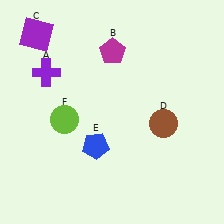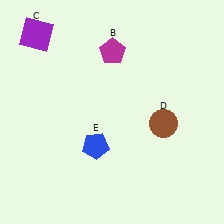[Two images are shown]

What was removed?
The purple cross (A), the lime circle (F) were removed in Image 2.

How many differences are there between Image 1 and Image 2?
There are 2 differences between the two images.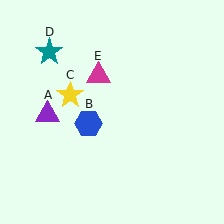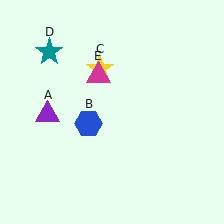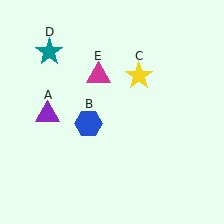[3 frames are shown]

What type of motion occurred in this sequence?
The yellow star (object C) rotated clockwise around the center of the scene.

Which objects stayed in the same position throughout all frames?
Purple triangle (object A) and blue hexagon (object B) and teal star (object D) and magenta triangle (object E) remained stationary.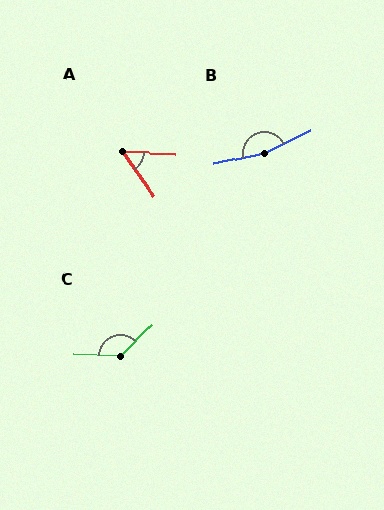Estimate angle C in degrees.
Approximately 132 degrees.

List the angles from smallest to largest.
A (52°), C (132°), B (166°).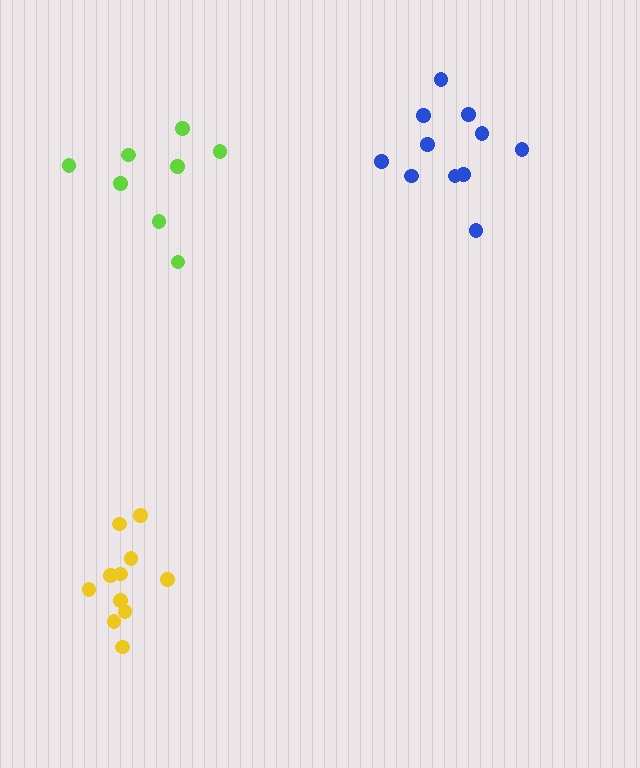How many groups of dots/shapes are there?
There are 3 groups.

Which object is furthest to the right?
The blue cluster is rightmost.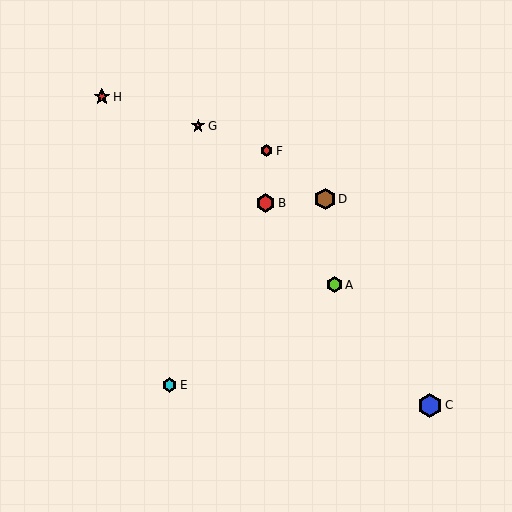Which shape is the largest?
The blue hexagon (labeled C) is the largest.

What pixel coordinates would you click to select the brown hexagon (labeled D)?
Click at (325, 199) to select the brown hexagon D.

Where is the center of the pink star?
The center of the pink star is at (198, 126).